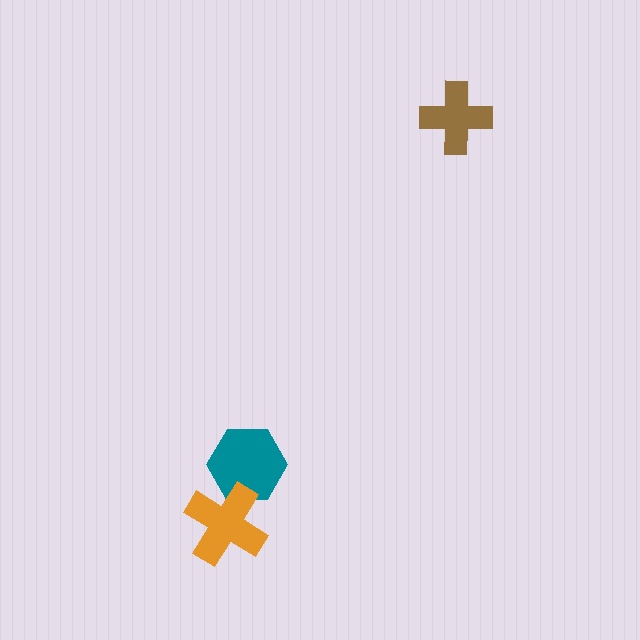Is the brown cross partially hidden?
No, no other shape covers it.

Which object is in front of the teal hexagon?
The orange cross is in front of the teal hexagon.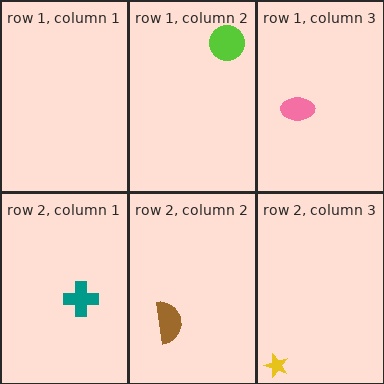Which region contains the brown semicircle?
The row 2, column 2 region.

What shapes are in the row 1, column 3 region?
The pink ellipse.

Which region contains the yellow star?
The row 2, column 3 region.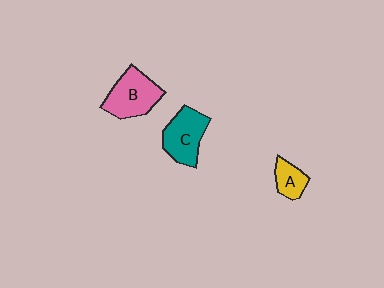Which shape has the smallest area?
Shape A (yellow).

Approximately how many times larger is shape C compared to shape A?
Approximately 1.9 times.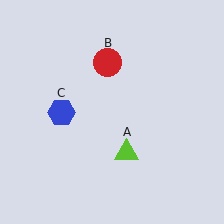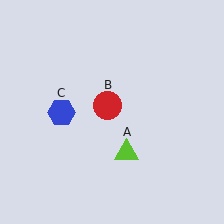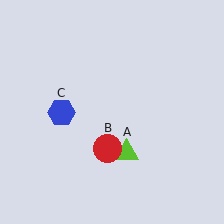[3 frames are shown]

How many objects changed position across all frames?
1 object changed position: red circle (object B).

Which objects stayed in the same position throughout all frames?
Lime triangle (object A) and blue hexagon (object C) remained stationary.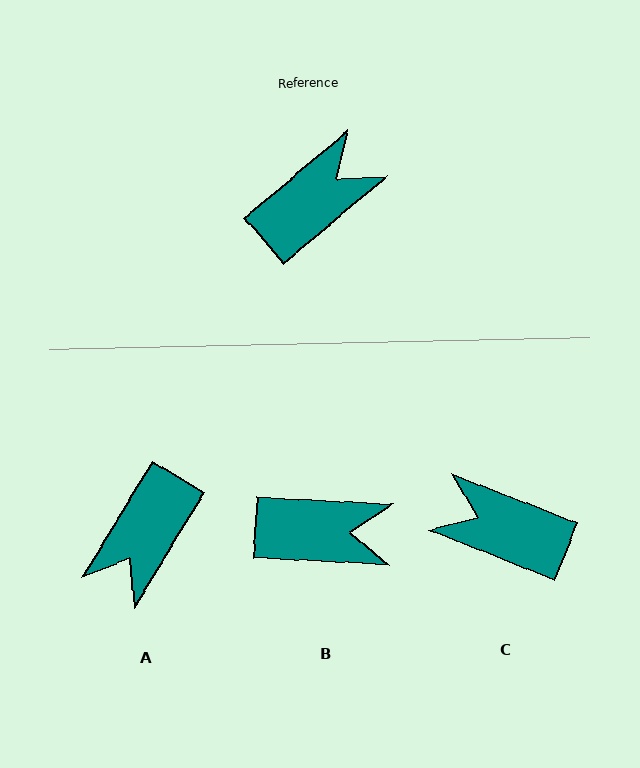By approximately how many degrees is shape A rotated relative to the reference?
Approximately 161 degrees clockwise.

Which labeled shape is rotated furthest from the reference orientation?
A, about 161 degrees away.